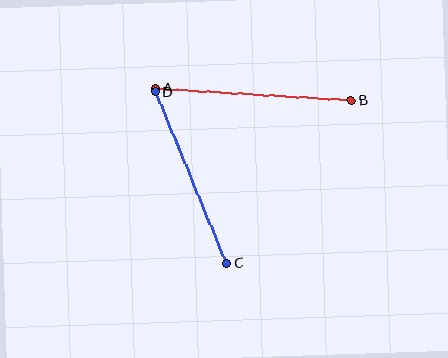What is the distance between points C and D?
The distance is approximately 186 pixels.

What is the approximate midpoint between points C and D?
The midpoint is at approximately (191, 178) pixels.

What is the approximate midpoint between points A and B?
The midpoint is at approximately (253, 94) pixels.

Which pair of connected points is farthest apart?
Points A and B are farthest apart.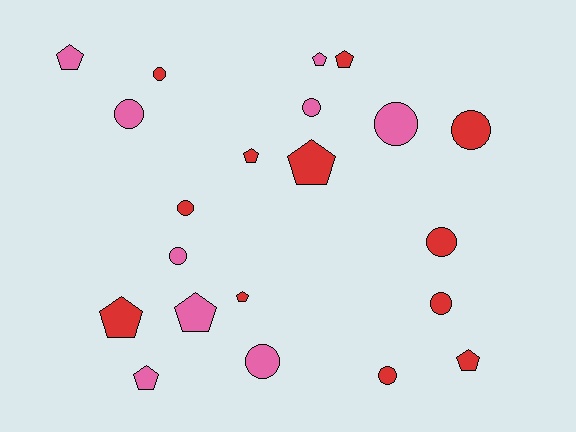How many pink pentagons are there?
There are 4 pink pentagons.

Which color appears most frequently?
Red, with 12 objects.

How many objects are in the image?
There are 21 objects.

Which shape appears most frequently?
Circle, with 11 objects.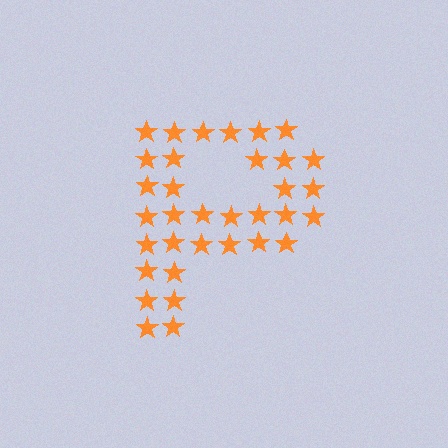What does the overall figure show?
The overall figure shows the letter P.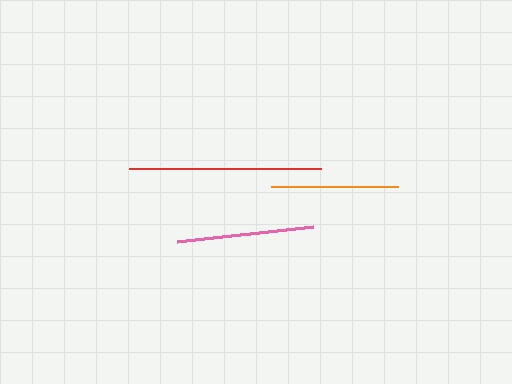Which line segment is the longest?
The red line is the longest at approximately 192 pixels.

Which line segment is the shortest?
The orange line is the shortest at approximately 127 pixels.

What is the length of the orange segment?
The orange segment is approximately 127 pixels long.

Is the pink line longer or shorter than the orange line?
The pink line is longer than the orange line.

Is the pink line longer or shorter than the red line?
The red line is longer than the pink line.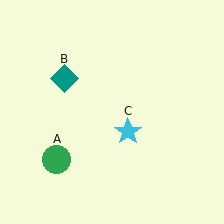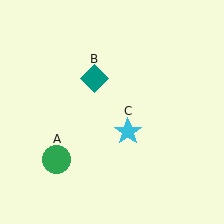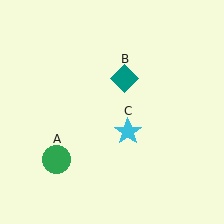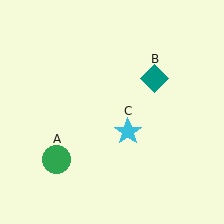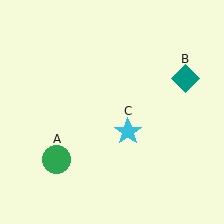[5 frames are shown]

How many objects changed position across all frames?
1 object changed position: teal diamond (object B).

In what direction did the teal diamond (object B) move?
The teal diamond (object B) moved right.